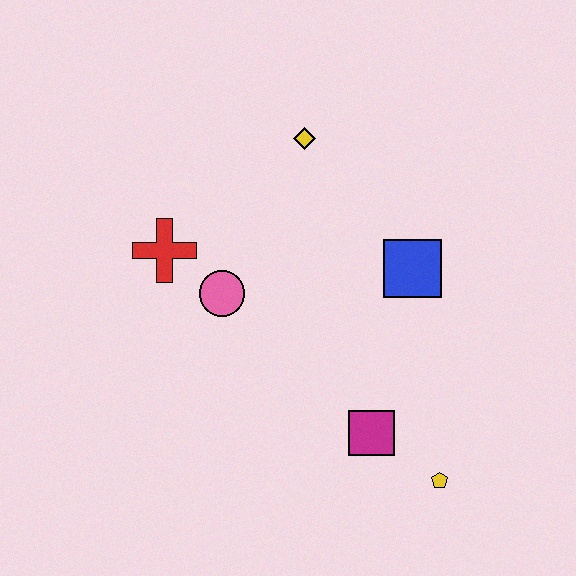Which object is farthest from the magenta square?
The yellow diamond is farthest from the magenta square.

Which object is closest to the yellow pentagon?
The magenta square is closest to the yellow pentagon.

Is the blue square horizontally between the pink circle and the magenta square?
No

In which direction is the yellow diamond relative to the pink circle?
The yellow diamond is above the pink circle.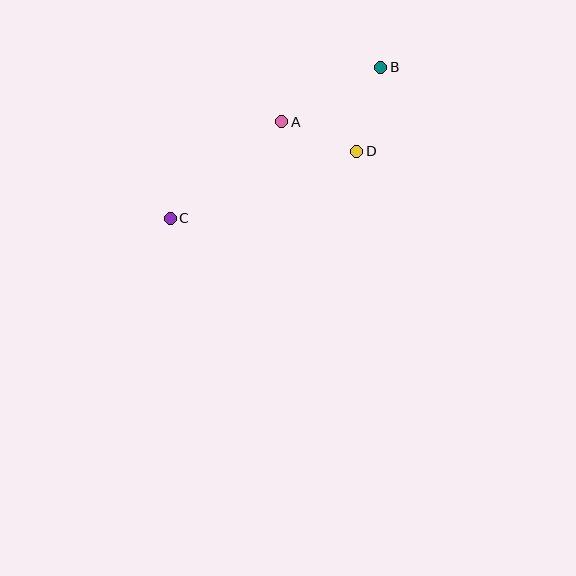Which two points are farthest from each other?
Points B and C are farthest from each other.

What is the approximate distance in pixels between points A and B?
The distance between A and B is approximately 113 pixels.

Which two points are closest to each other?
Points A and D are closest to each other.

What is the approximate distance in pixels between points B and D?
The distance between B and D is approximately 87 pixels.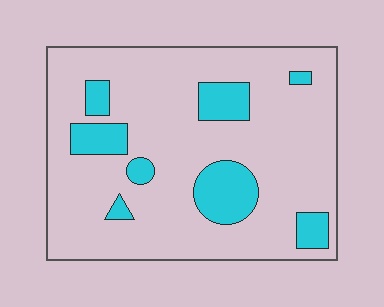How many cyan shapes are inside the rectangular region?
8.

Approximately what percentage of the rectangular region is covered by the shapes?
Approximately 15%.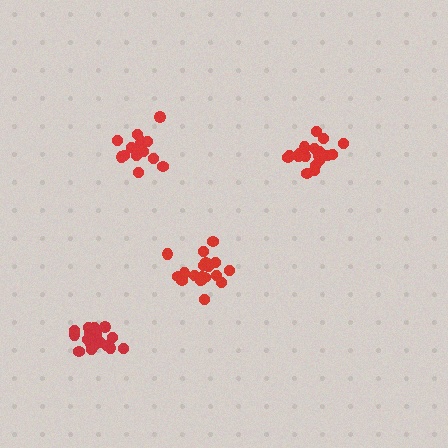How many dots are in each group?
Group 1: 18 dots, Group 2: 19 dots, Group 3: 15 dots, Group 4: 19 dots (71 total).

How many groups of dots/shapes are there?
There are 4 groups.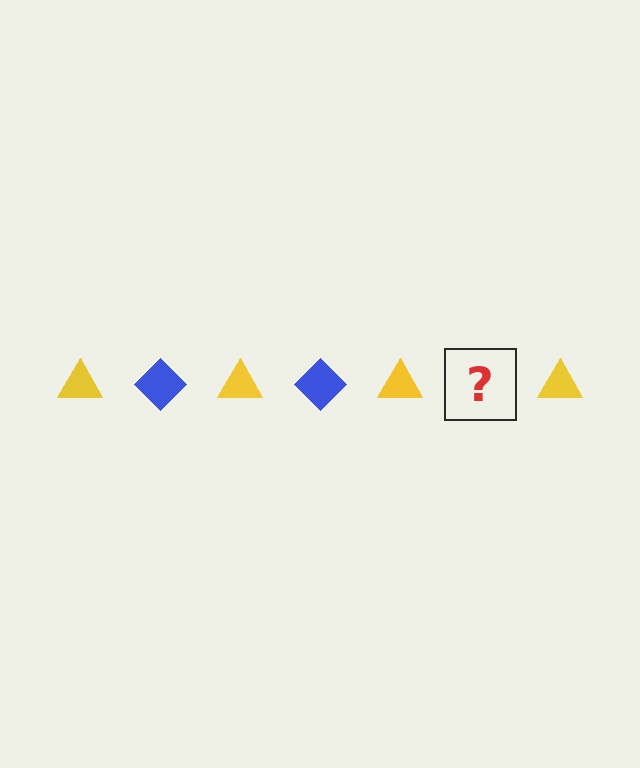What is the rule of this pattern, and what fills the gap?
The rule is that the pattern alternates between yellow triangle and blue diamond. The gap should be filled with a blue diamond.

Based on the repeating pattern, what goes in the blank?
The blank should be a blue diamond.